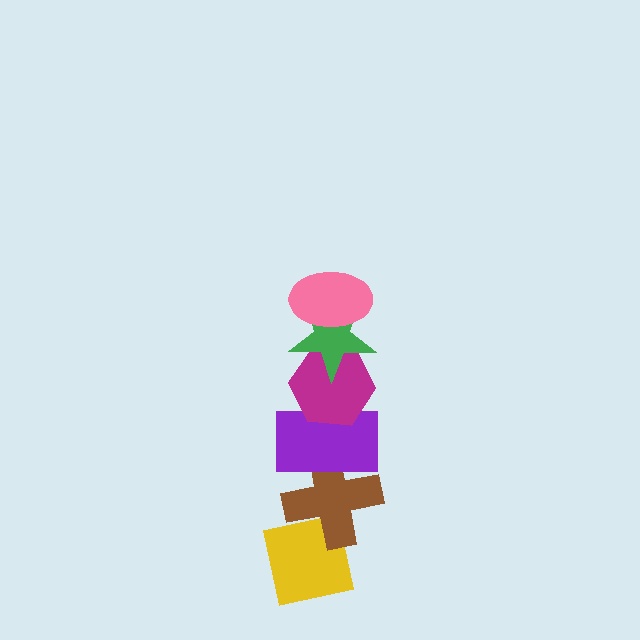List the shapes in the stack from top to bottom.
From top to bottom: the pink ellipse, the green star, the magenta hexagon, the purple rectangle, the brown cross, the yellow square.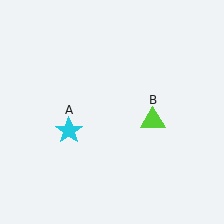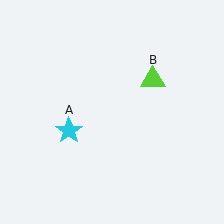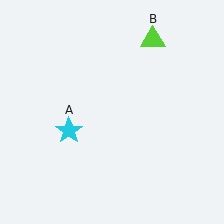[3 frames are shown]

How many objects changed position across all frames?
1 object changed position: lime triangle (object B).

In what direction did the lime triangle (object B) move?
The lime triangle (object B) moved up.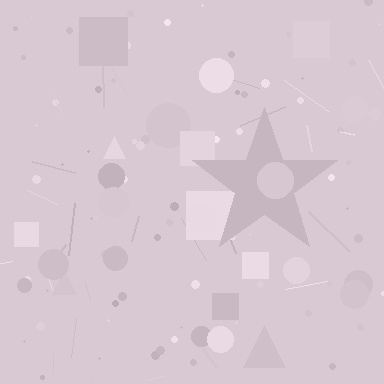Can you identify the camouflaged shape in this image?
The camouflaged shape is a star.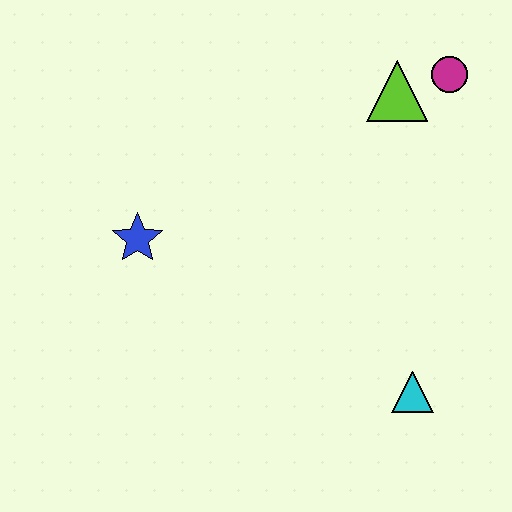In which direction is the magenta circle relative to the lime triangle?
The magenta circle is to the right of the lime triangle.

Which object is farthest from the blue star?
The magenta circle is farthest from the blue star.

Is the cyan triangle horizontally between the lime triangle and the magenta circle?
Yes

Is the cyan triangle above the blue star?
No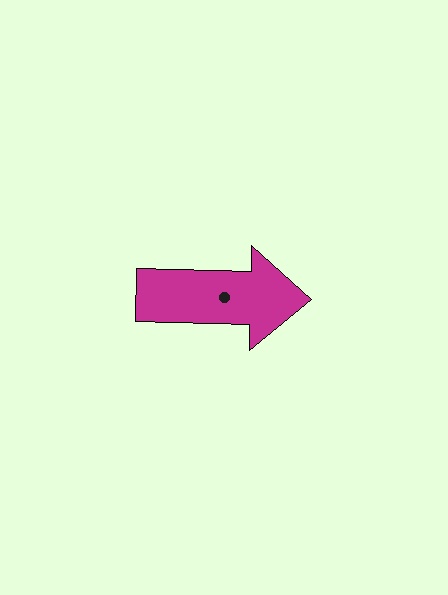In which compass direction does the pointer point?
East.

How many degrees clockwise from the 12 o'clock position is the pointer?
Approximately 91 degrees.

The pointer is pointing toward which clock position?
Roughly 3 o'clock.